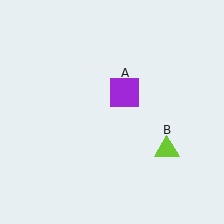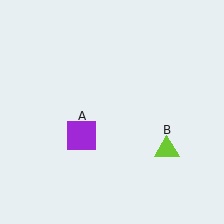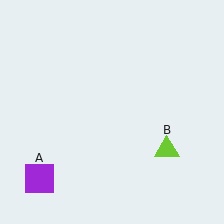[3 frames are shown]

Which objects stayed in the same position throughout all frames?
Lime triangle (object B) remained stationary.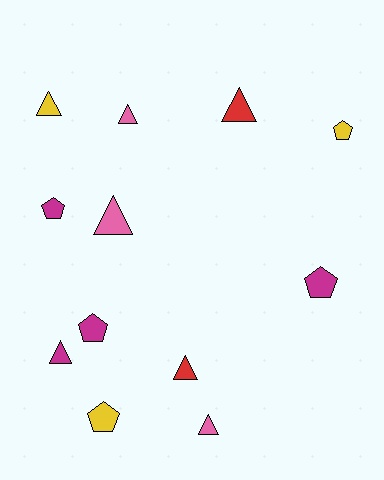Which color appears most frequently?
Magenta, with 4 objects.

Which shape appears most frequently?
Triangle, with 7 objects.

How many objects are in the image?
There are 12 objects.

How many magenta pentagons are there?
There are 3 magenta pentagons.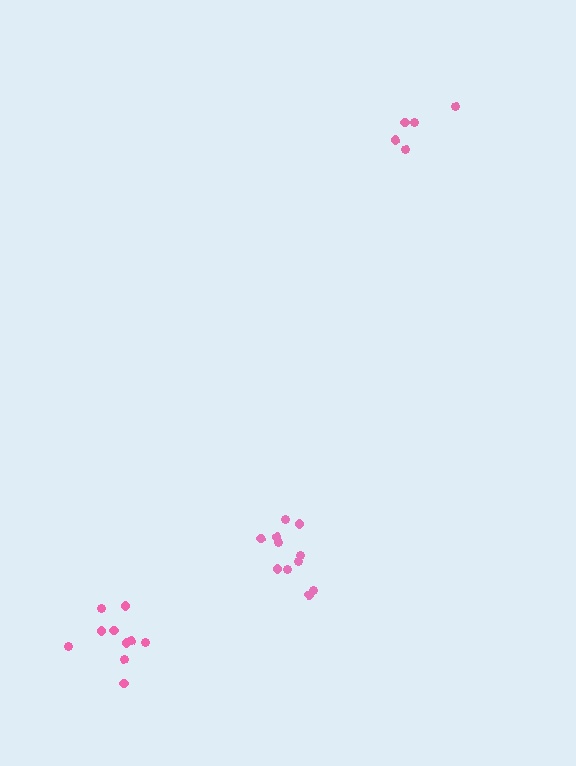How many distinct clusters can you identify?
There are 3 distinct clusters.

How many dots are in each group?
Group 1: 11 dots, Group 2: 5 dots, Group 3: 10 dots (26 total).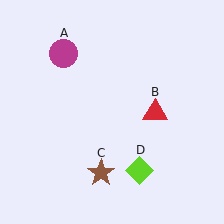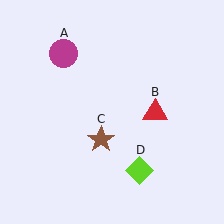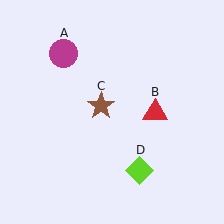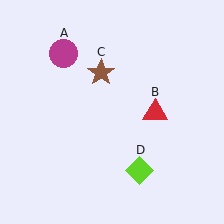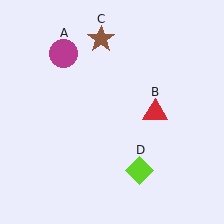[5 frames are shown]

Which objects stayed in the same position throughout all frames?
Magenta circle (object A) and red triangle (object B) and lime diamond (object D) remained stationary.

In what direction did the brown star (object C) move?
The brown star (object C) moved up.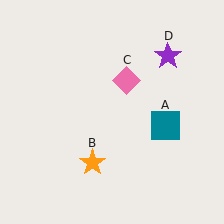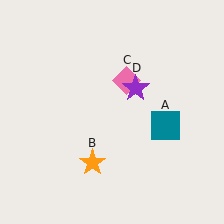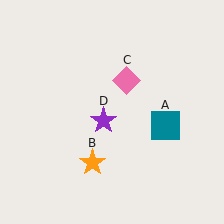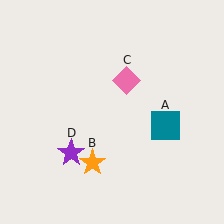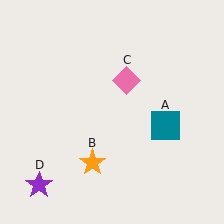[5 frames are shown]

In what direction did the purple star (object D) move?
The purple star (object D) moved down and to the left.